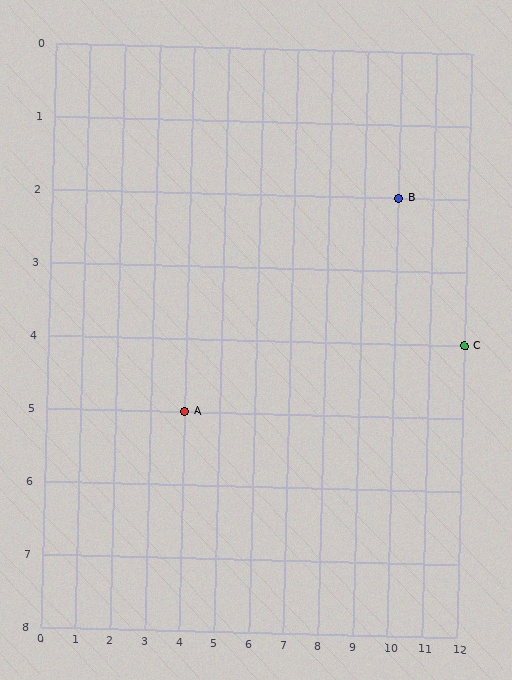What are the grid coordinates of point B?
Point B is at grid coordinates (10, 2).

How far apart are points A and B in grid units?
Points A and B are 6 columns and 3 rows apart (about 6.7 grid units diagonally).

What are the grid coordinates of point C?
Point C is at grid coordinates (12, 4).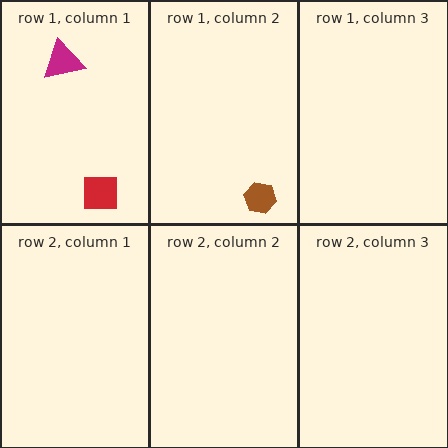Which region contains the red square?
The row 1, column 1 region.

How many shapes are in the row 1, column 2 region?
1.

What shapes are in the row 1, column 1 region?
The red square, the magenta triangle.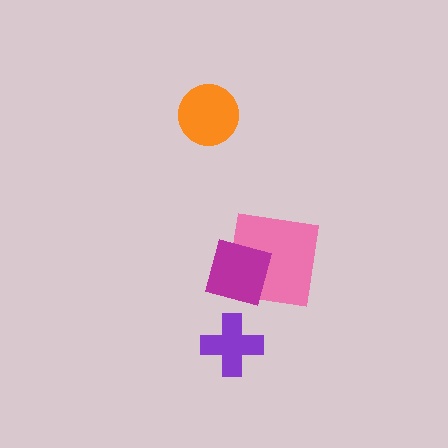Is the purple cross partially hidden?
No, no other shape covers it.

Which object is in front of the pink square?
The magenta diamond is in front of the pink square.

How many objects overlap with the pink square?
1 object overlaps with the pink square.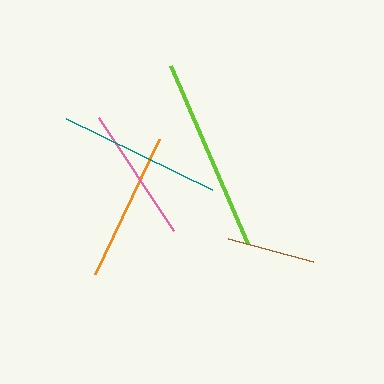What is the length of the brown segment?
The brown segment is approximately 88 pixels long.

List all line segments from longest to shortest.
From longest to shortest: lime, teal, orange, pink, brown.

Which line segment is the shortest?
The brown line is the shortest at approximately 88 pixels.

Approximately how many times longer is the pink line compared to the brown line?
The pink line is approximately 1.5 times the length of the brown line.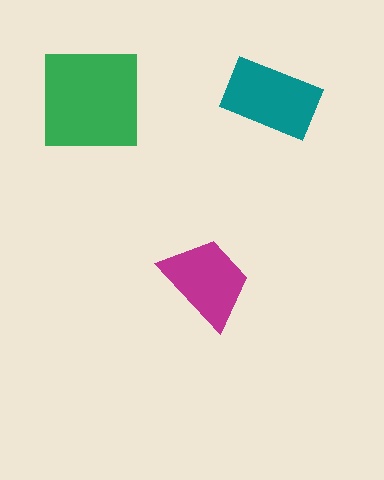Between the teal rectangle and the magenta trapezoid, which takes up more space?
The teal rectangle.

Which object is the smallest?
The magenta trapezoid.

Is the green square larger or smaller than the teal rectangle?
Larger.